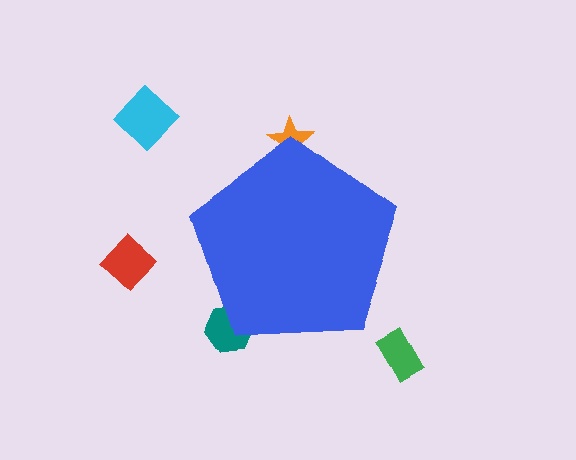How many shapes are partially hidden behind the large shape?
2 shapes are partially hidden.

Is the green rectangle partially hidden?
No, the green rectangle is fully visible.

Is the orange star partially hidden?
Yes, the orange star is partially hidden behind the blue pentagon.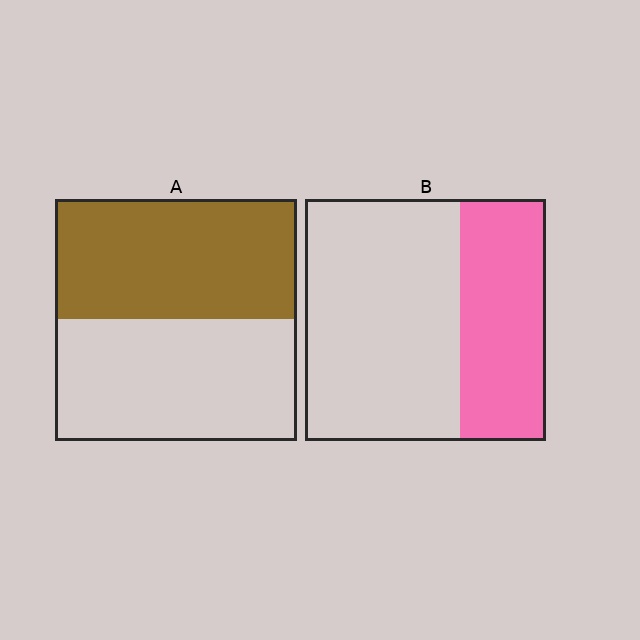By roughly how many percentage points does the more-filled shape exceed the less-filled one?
By roughly 15 percentage points (A over B).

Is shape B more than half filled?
No.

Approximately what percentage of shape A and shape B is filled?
A is approximately 50% and B is approximately 35%.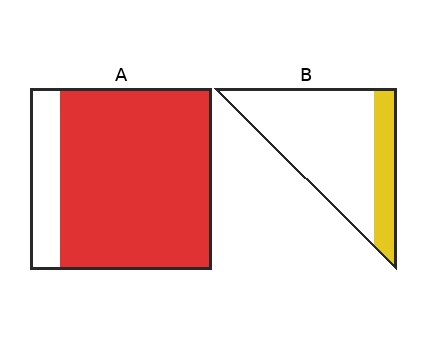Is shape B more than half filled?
No.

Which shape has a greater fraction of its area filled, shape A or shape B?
Shape A.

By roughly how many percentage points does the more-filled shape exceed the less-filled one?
By roughly 60 percentage points (A over B).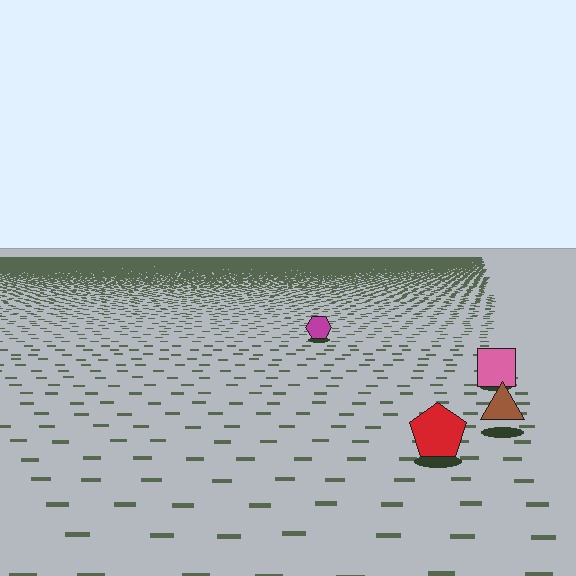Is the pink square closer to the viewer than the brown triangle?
No. The brown triangle is closer — you can tell from the texture gradient: the ground texture is coarser near it.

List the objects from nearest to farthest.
From nearest to farthest: the red pentagon, the brown triangle, the pink square, the magenta hexagon.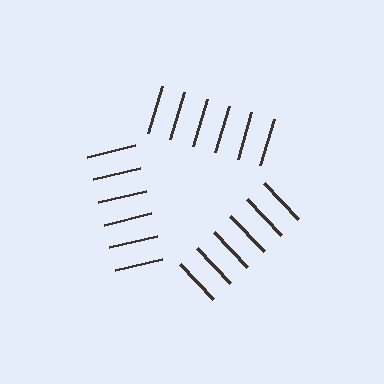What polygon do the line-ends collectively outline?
An illusory triangle — the line segments terminate on its edges but no continuous stroke is drawn.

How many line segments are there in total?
18 — 6 along each of the 3 edges.